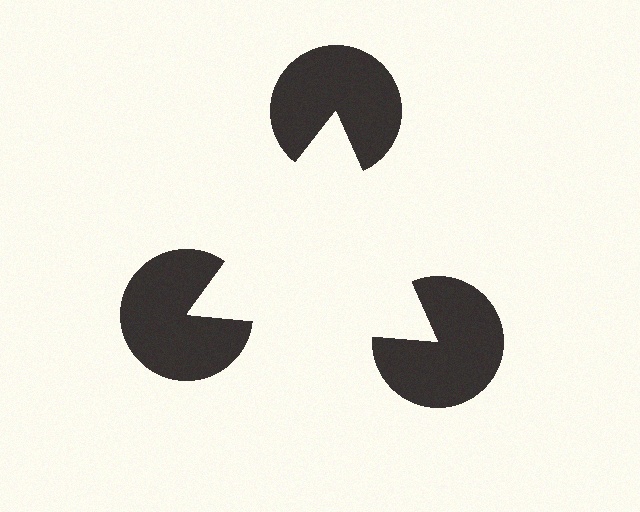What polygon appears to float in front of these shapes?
An illusory triangle — its edges are inferred from the aligned wedge cuts in the pac-man discs, not physically drawn.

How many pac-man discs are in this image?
There are 3 — one at each vertex of the illusory triangle.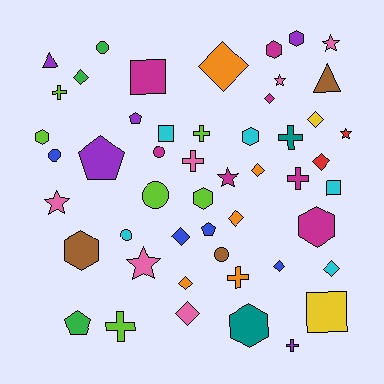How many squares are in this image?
There are 4 squares.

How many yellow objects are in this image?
There are 2 yellow objects.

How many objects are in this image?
There are 50 objects.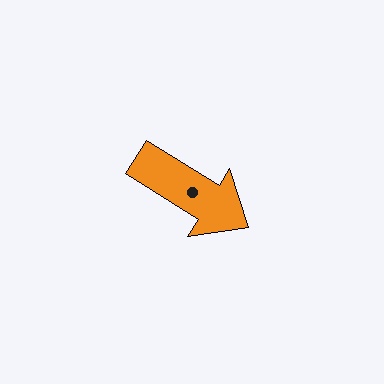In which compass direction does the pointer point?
Southeast.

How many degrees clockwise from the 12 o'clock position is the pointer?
Approximately 122 degrees.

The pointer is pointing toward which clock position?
Roughly 4 o'clock.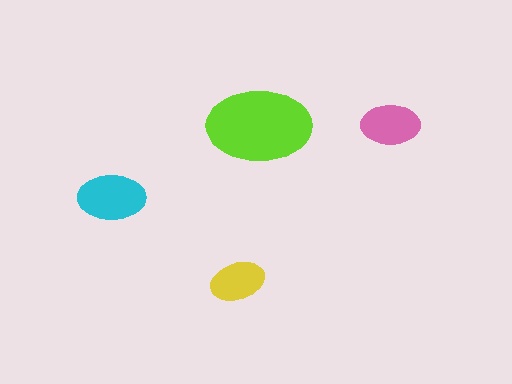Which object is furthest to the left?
The cyan ellipse is leftmost.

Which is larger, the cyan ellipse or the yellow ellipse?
The cyan one.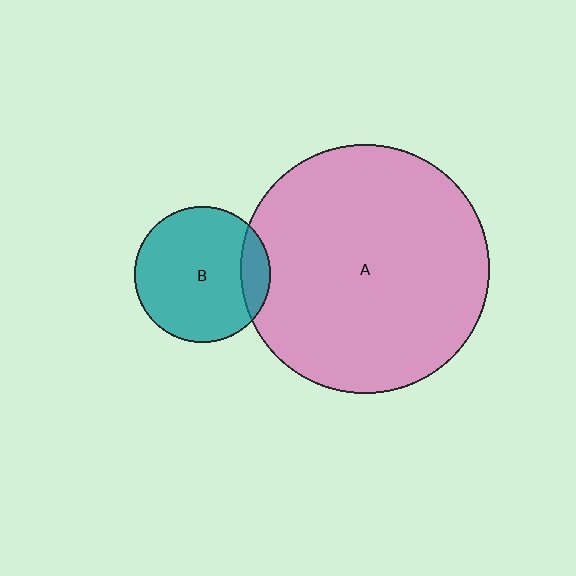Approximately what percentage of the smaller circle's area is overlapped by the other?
Approximately 15%.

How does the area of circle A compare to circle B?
Approximately 3.3 times.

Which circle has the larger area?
Circle A (pink).